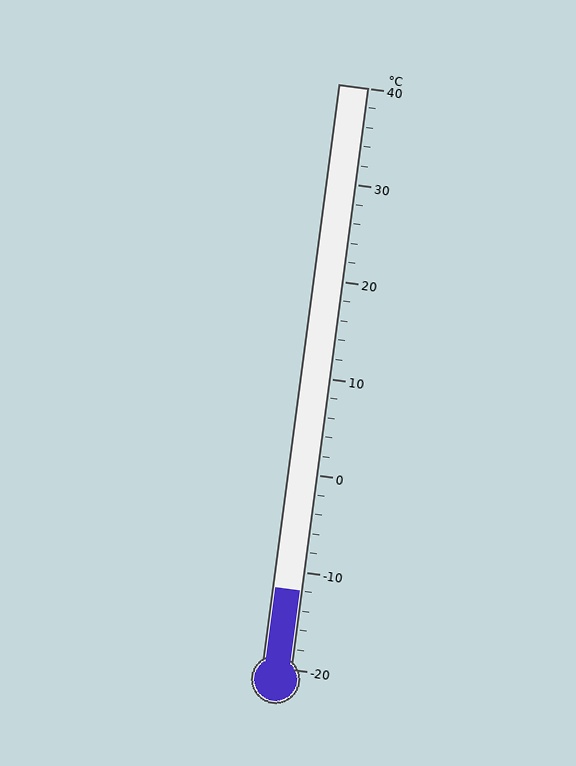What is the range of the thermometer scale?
The thermometer scale ranges from -20°C to 40°C.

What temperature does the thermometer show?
The thermometer shows approximately -12°C.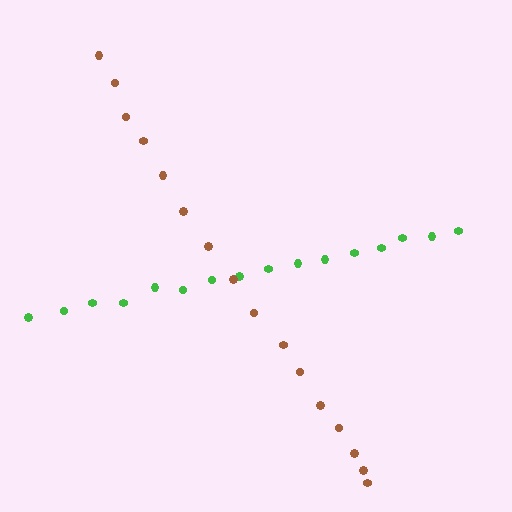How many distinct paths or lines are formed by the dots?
There are 2 distinct paths.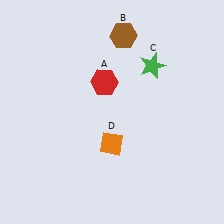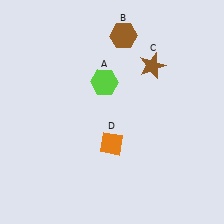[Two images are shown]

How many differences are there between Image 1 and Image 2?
There are 2 differences between the two images.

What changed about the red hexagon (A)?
In Image 1, A is red. In Image 2, it changed to lime.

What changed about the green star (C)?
In Image 1, C is green. In Image 2, it changed to brown.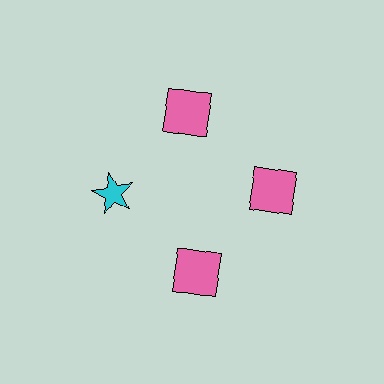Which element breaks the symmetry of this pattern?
The cyan star at roughly the 9 o'clock position breaks the symmetry. All other shapes are pink squares.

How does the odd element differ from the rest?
It differs in both color (cyan instead of pink) and shape (star instead of square).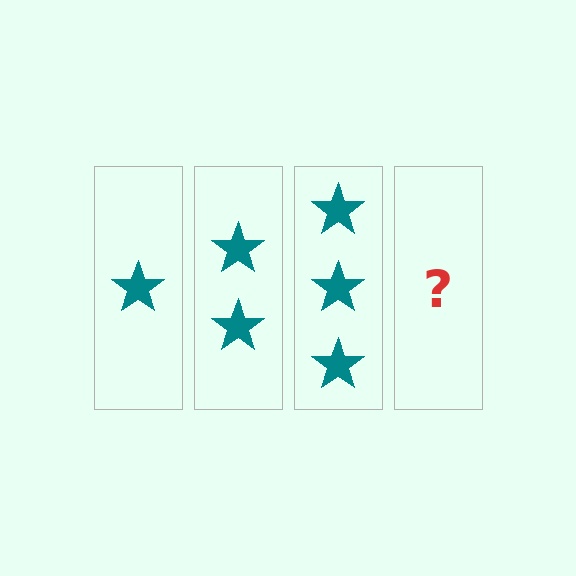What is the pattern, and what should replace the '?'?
The pattern is that each step adds one more star. The '?' should be 4 stars.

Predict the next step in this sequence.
The next step is 4 stars.